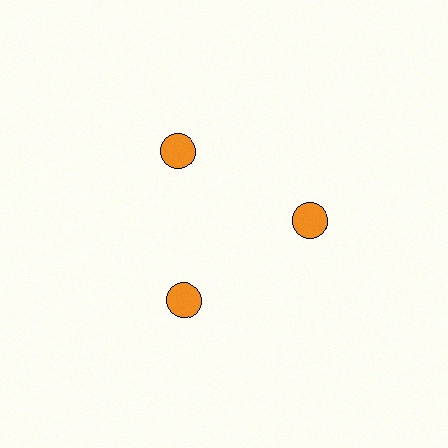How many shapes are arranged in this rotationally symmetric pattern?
There are 3 shapes, arranged in 3 groups of 1.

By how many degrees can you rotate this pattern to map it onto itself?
The pattern maps onto itself every 120 degrees of rotation.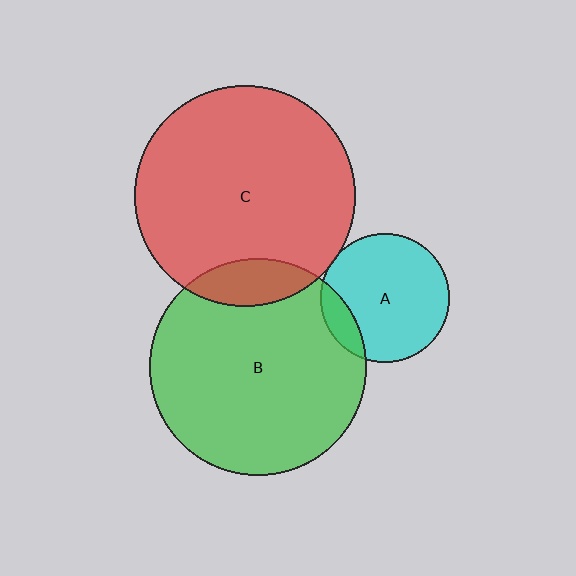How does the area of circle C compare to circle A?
Approximately 3.0 times.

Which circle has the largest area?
Circle C (red).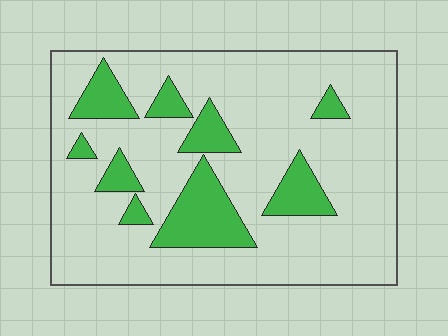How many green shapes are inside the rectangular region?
9.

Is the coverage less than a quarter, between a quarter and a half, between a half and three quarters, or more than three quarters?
Less than a quarter.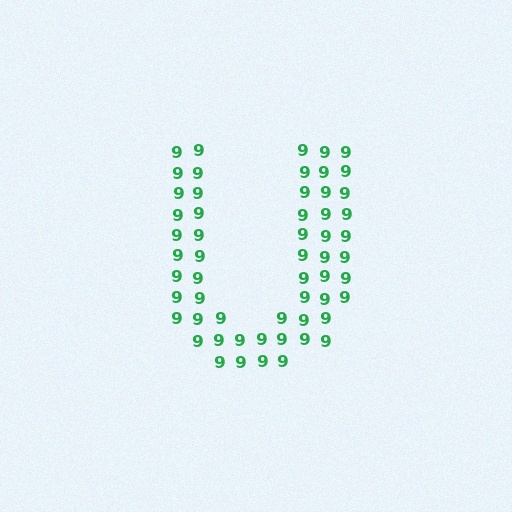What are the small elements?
The small elements are digit 9's.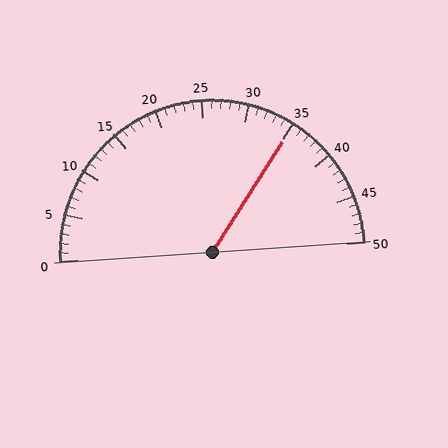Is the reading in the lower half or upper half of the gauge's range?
The reading is in the upper half of the range (0 to 50).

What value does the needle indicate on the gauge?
The needle indicates approximately 35.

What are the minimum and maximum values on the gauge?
The gauge ranges from 0 to 50.